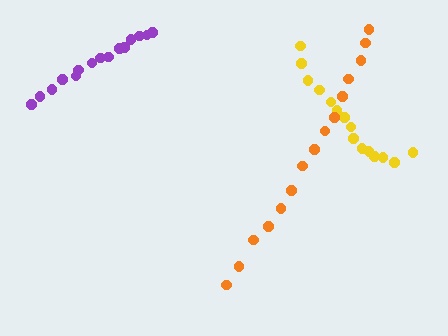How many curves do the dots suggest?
There are 3 distinct paths.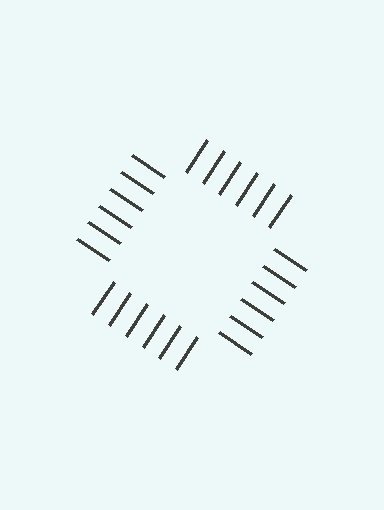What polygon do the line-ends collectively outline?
An illusory square — the line segments terminate on its edges but no continuous stroke is drawn.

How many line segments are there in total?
24 — 6 along each of the 4 edges.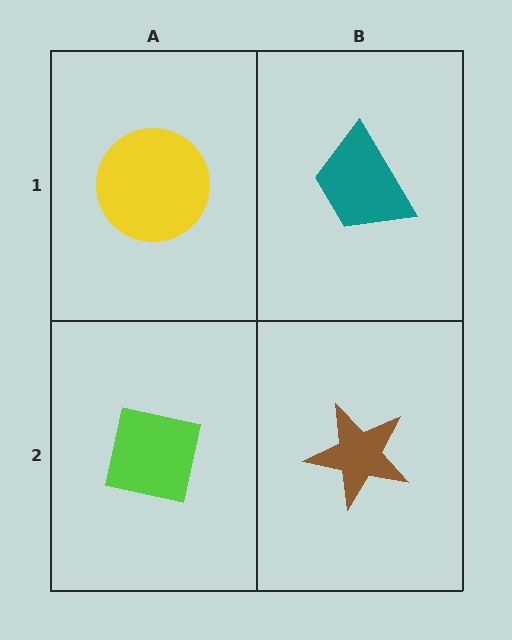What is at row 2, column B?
A brown star.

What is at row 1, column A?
A yellow circle.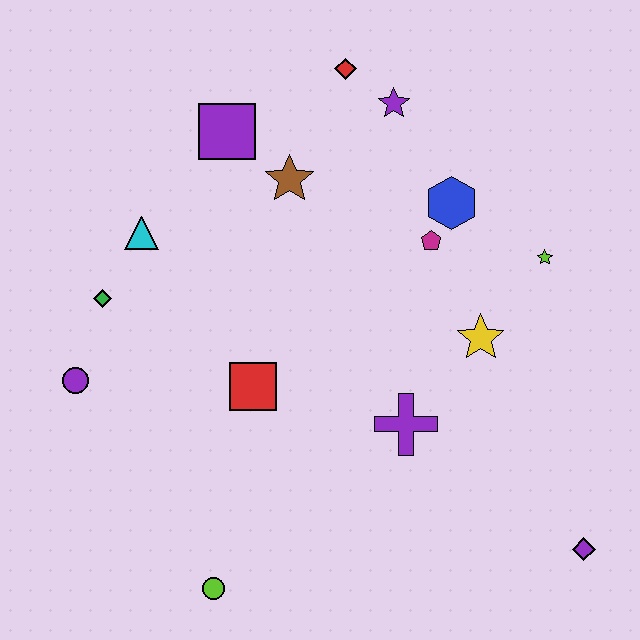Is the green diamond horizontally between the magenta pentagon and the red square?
No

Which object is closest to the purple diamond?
The purple cross is closest to the purple diamond.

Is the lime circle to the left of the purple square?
Yes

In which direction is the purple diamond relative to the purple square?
The purple diamond is below the purple square.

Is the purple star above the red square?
Yes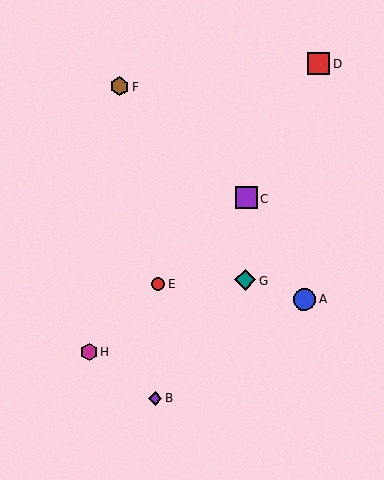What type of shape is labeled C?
Shape C is a purple square.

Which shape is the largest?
The blue circle (labeled A) is the largest.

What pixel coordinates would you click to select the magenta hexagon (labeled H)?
Click at (89, 352) to select the magenta hexagon H.